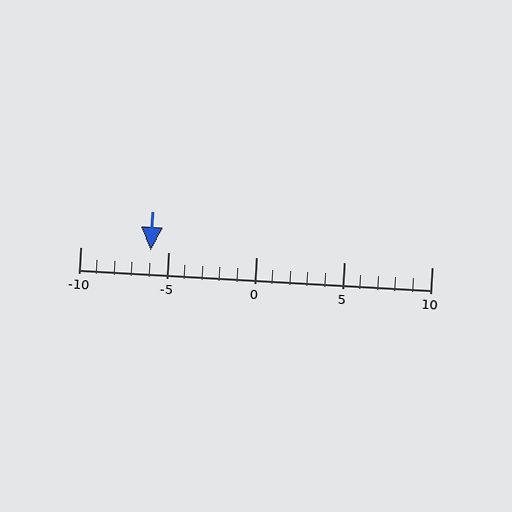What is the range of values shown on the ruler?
The ruler shows values from -10 to 10.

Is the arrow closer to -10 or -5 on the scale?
The arrow is closer to -5.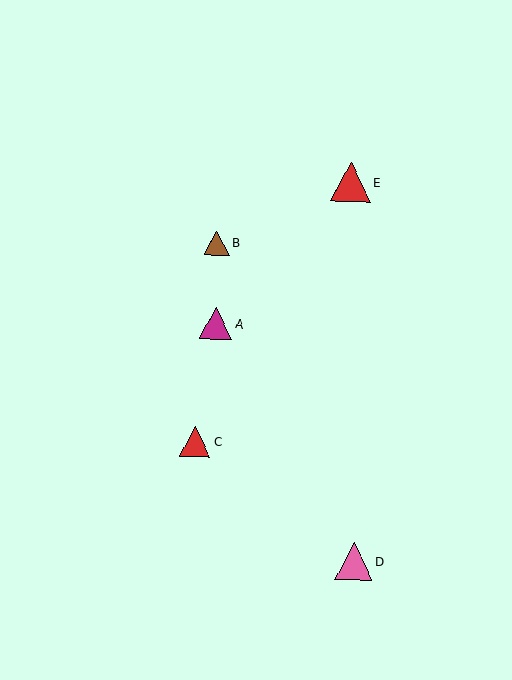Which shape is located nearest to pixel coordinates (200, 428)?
The red triangle (labeled C) at (195, 441) is nearest to that location.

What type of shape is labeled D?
Shape D is a pink triangle.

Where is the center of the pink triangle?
The center of the pink triangle is at (354, 561).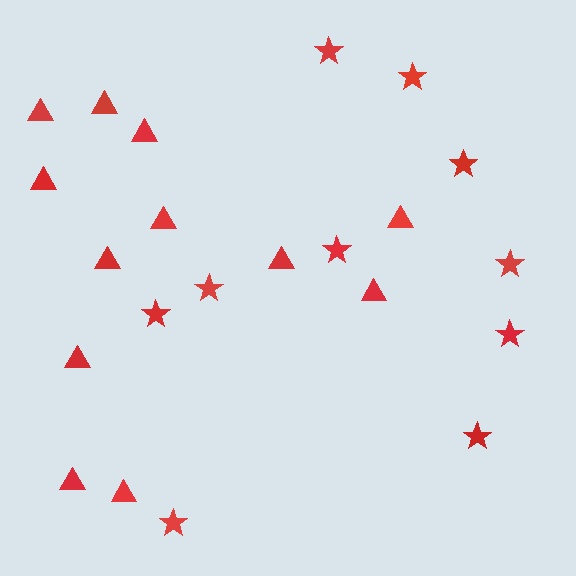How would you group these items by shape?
There are 2 groups: one group of stars (10) and one group of triangles (12).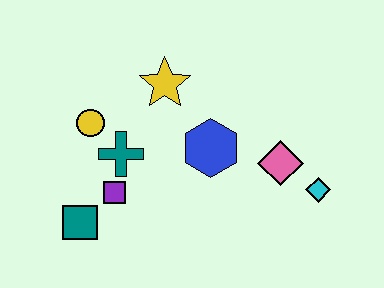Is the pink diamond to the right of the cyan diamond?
No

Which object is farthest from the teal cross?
The cyan diamond is farthest from the teal cross.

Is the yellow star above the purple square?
Yes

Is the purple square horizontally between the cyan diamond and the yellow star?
No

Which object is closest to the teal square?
The purple square is closest to the teal square.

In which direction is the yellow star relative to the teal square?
The yellow star is above the teal square.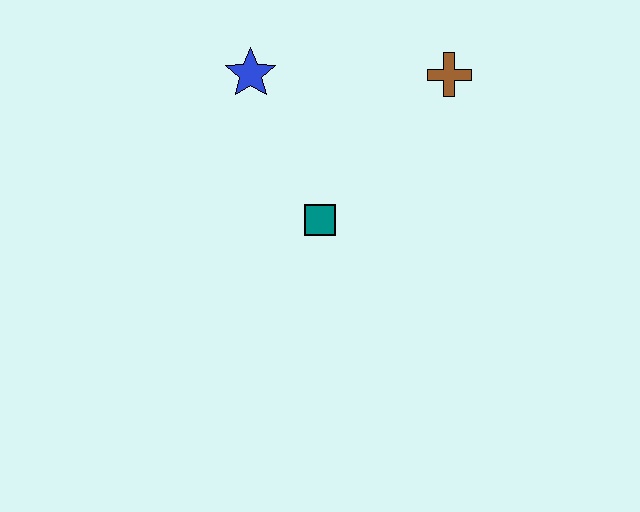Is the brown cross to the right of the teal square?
Yes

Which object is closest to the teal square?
The blue star is closest to the teal square.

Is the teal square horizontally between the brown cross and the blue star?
Yes